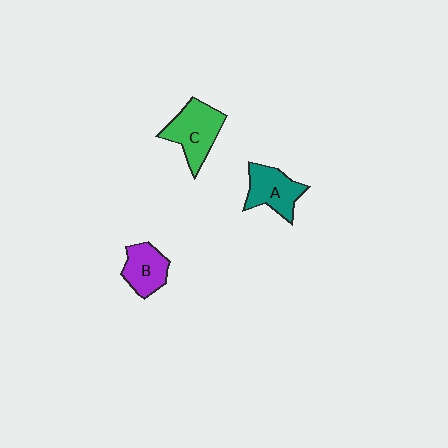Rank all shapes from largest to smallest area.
From largest to smallest: C (green), A (teal), B (purple).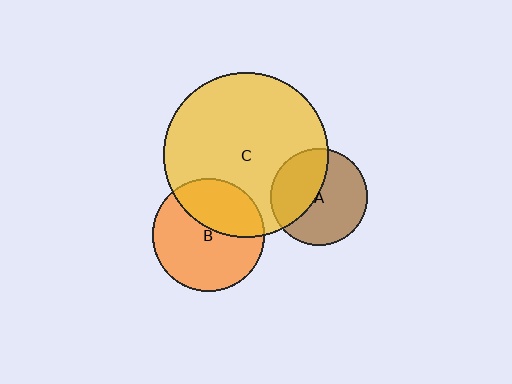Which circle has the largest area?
Circle C (yellow).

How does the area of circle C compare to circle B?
Approximately 2.2 times.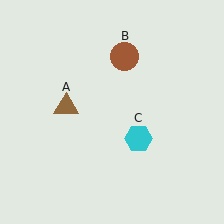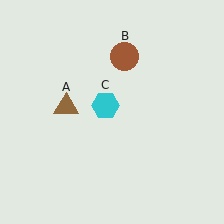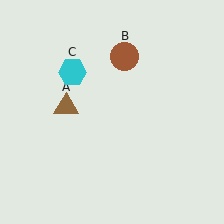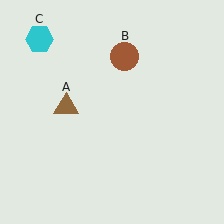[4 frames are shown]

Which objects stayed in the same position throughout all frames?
Brown triangle (object A) and brown circle (object B) remained stationary.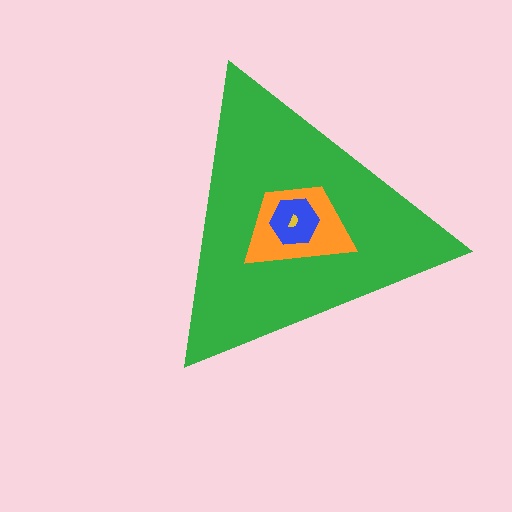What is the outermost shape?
The green triangle.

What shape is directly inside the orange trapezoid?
The blue hexagon.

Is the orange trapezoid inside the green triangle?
Yes.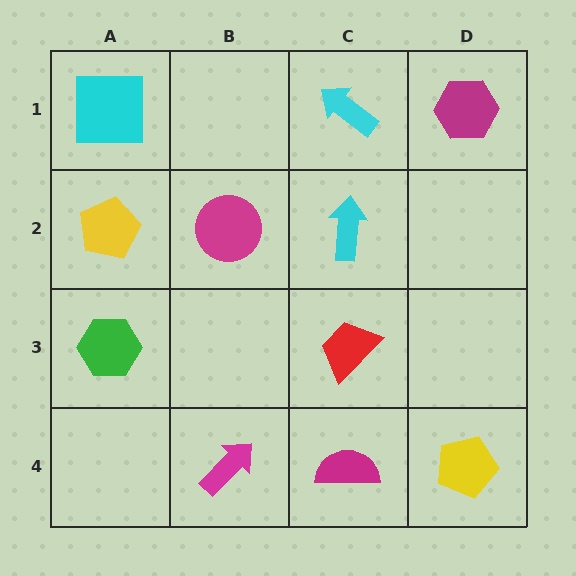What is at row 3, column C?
A red trapezoid.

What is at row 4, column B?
A magenta arrow.